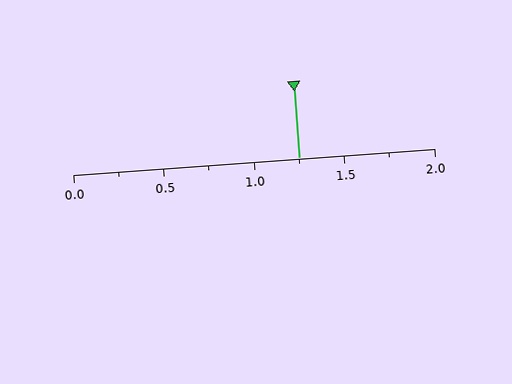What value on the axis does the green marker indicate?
The marker indicates approximately 1.25.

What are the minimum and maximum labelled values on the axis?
The axis runs from 0.0 to 2.0.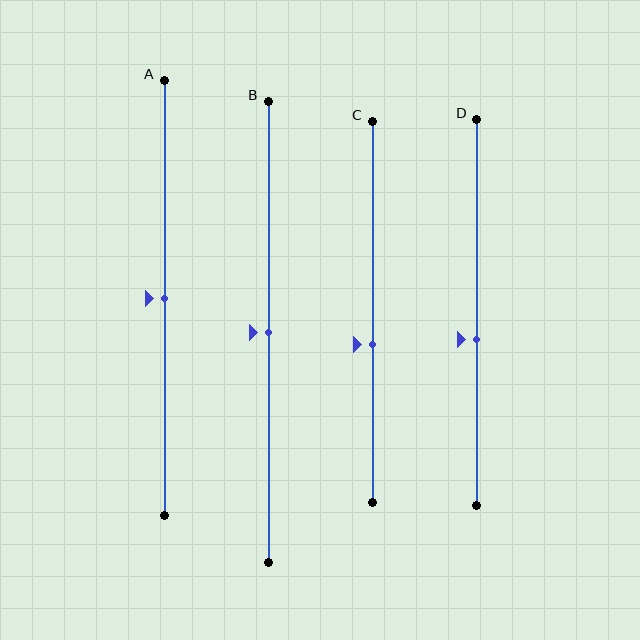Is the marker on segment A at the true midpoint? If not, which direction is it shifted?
Yes, the marker on segment A is at the true midpoint.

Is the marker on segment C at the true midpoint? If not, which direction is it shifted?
No, the marker on segment C is shifted downward by about 9% of the segment length.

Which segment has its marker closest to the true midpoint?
Segment A has its marker closest to the true midpoint.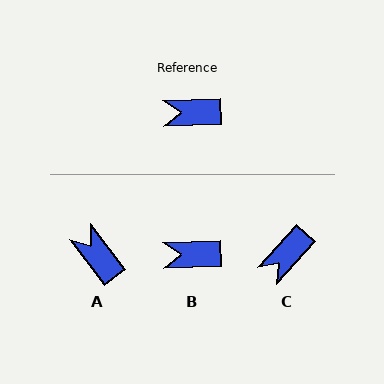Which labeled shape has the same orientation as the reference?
B.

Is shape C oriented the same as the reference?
No, it is off by about 46 degrees.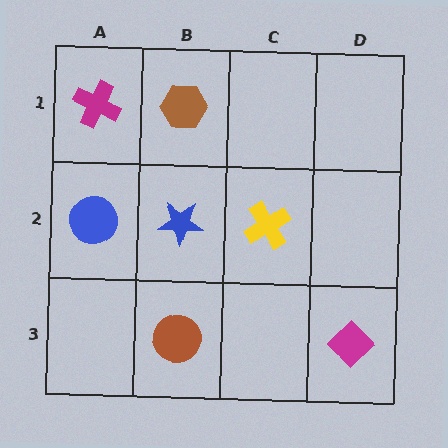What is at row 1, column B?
A brown hexagon.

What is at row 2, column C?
A yellow cross.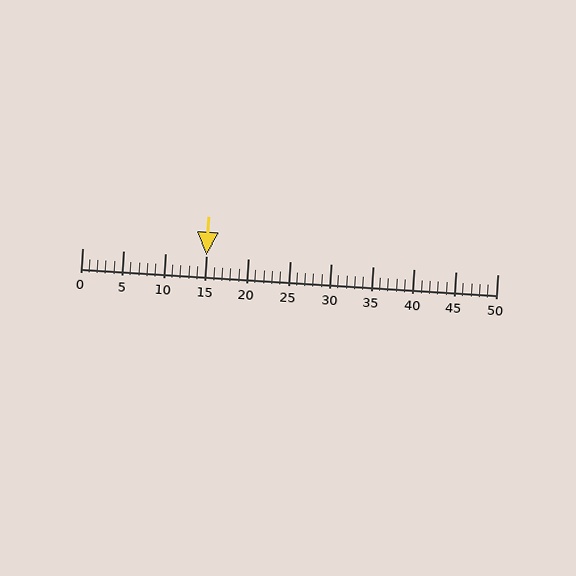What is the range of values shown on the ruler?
The ruler shows values from 0 to 50.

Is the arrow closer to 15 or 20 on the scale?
The arrow is closer to 15.